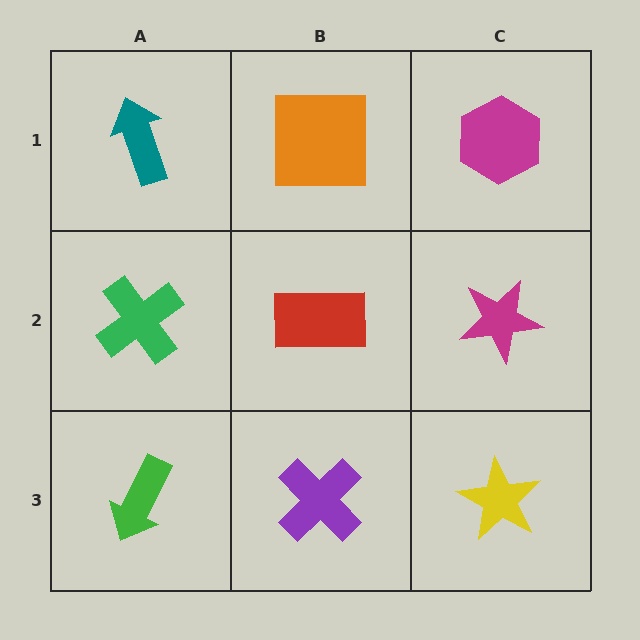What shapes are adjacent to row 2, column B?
An orange square (row 1, column B), a purple cross (row 3, column B), a green cross (row 2, column A), a magenta star (row 2, column C).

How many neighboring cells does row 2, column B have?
4.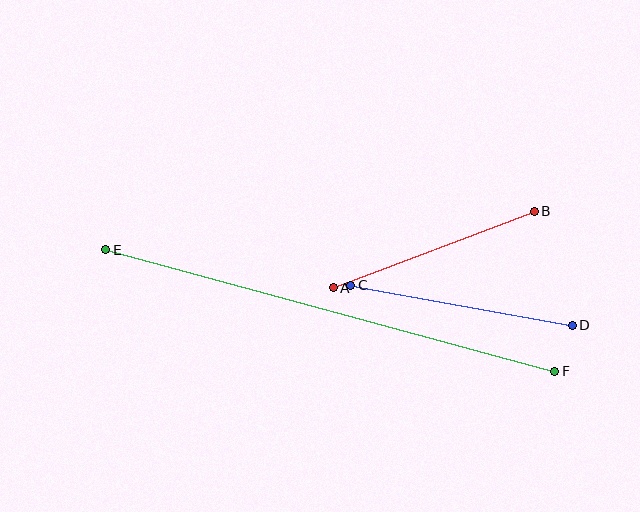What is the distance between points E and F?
The distance is approximately 465 pixels.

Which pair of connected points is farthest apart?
Points E and F are farthest apart.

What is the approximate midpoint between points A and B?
The midpoint is at approximately (434, 249) pixels.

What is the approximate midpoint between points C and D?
The midpoint is at approximately (461, 305) pixels.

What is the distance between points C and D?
The distance is approximately 225 pixels.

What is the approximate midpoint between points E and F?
The midpoint is at approximately (330, 311) pixels.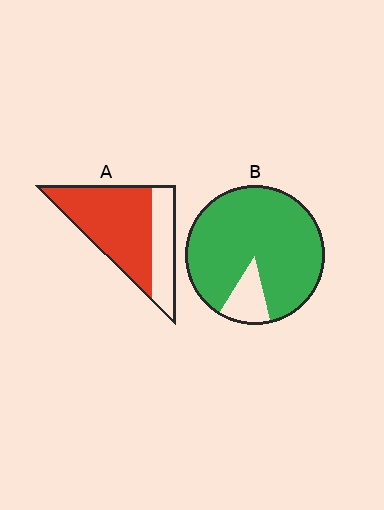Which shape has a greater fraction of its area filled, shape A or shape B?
Shape B.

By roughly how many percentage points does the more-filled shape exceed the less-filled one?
By roughly 20 percentage points (B over A).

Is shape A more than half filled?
Yes.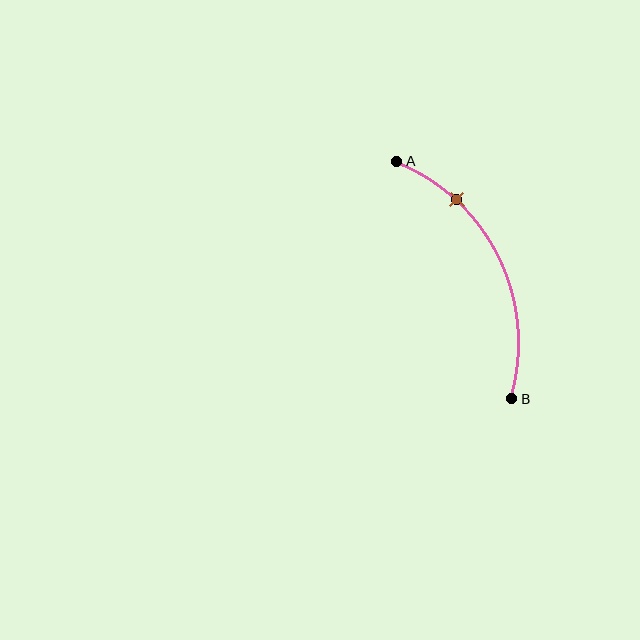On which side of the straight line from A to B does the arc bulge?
The arc bulges to the right of the straight line connecting A and B.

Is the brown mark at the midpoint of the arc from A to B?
No. The brown mark lies on the arc but is closer to endpoint A. The arc midpoint would be at the point on the curve equidistant along the arc from both A and B.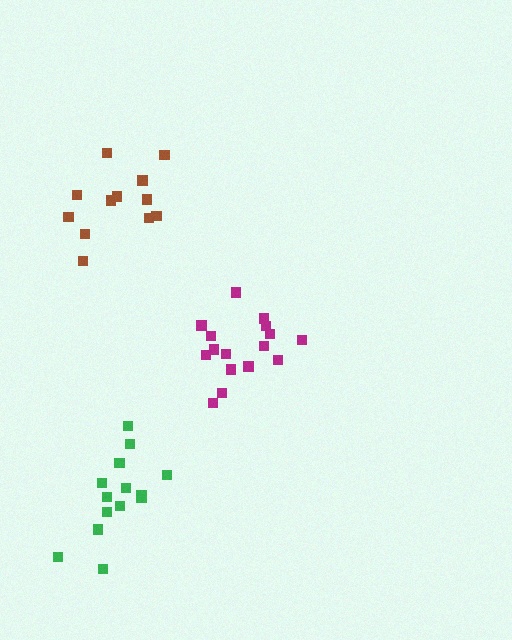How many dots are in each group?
Group 1: 16 dots, Group 2: 14 dots, Group 3: 12 dots (42 total).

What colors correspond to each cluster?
The clusters are colored: magenta, green, brown.